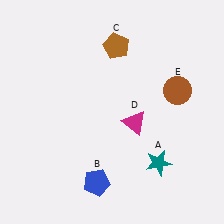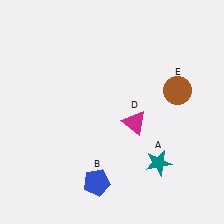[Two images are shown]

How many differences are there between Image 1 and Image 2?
There is 1 difference between the two images.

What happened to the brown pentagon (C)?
The brown pentagon (C) was removed in Image 2. It was in the top-right area of Image 1.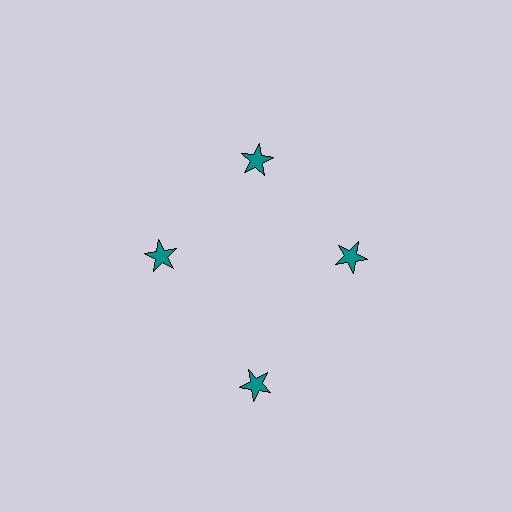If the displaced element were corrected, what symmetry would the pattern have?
It would have 4-fold rotational symmetry — the pattern would map onto itself every 90 degrees.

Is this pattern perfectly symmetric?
No. The 4 teal stars are arranged in a ring, but one element near the 6 o'clock position is pushed outward from the center, breaking the 4-fold rotational symmetry.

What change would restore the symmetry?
The symmetry would be restored by moving it inward, back onto the ring so that all 4 stars sit at equal angles and equal distance from the center.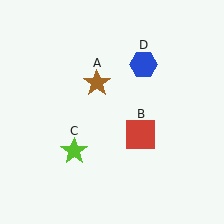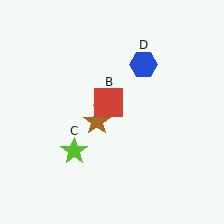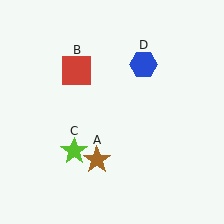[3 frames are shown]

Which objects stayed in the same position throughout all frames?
Lime star (object C) and blue hexagon (object D) remained stationary.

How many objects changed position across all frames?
2 objects changed position: brown star (object A), red square (object B).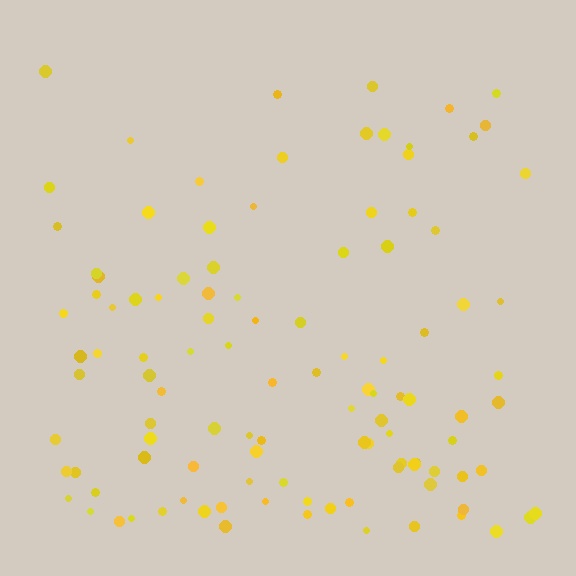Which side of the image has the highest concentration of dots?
The bottom.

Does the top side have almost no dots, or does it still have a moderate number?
Still a moderate number, just noticeably fewer than the bottom.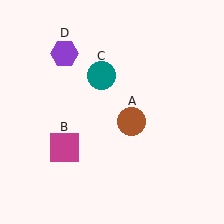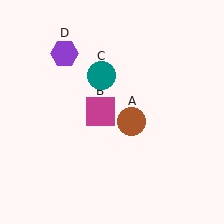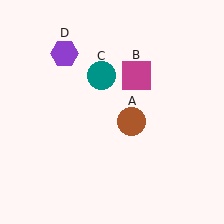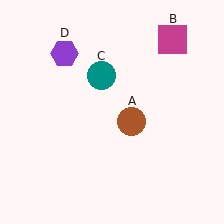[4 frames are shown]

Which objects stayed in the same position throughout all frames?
Brown circle (object A) and teal circle (object C) and purple hexagon (object D) remained stationary.